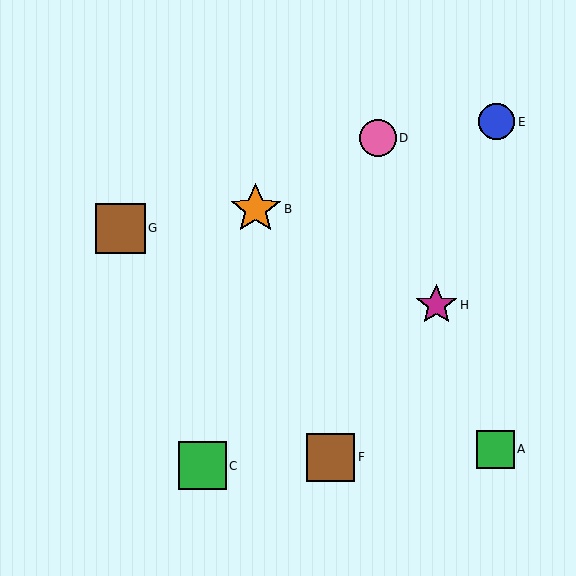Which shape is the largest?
The orange star (labeled B) is the largest.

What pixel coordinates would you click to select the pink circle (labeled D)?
Click at (378, 138) to select the pink circle D.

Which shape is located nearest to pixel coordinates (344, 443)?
The brown square (labeled F) at (330, 457) is nearest to that location.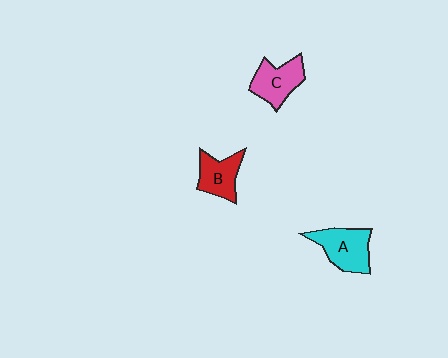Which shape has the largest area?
Shape A (cyan).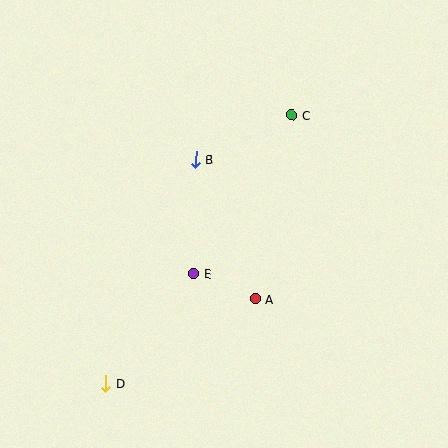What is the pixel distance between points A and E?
The distance between A and E is 67 pixels.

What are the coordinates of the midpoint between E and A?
The midpoint between E and A is at (225, 286).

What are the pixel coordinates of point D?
Point D is at (106, 383).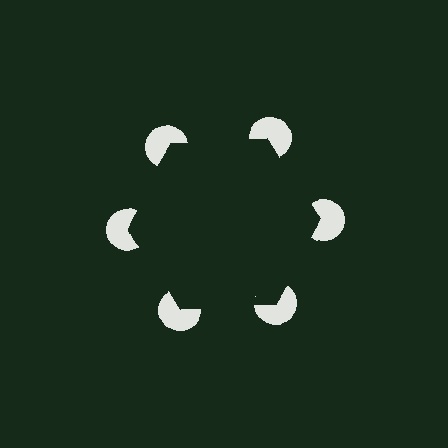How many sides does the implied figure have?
6 sides.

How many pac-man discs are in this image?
There are 6 — one at each vertex of the illusory hexagon.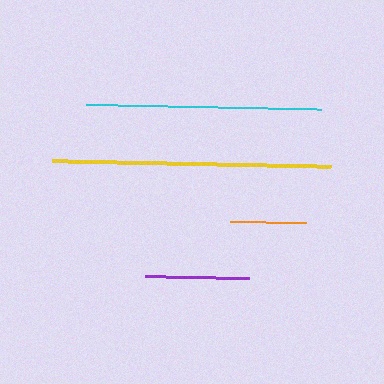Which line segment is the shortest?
The orange line is the shortest at approximately 76 pixels.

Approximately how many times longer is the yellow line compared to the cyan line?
The yellow line is approximately 1.2 times the length of the cyan line.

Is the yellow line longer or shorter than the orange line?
The yellow line is longer than the orange line.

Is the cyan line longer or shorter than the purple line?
The cyan line is longer than the purple line.